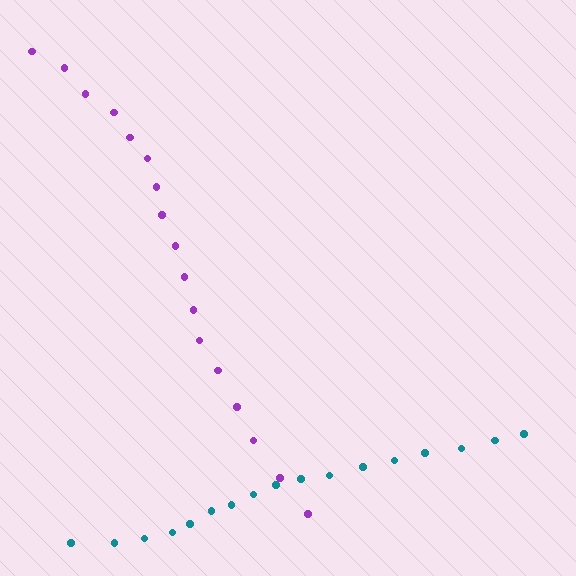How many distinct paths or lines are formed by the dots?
There are 2 distinct paths.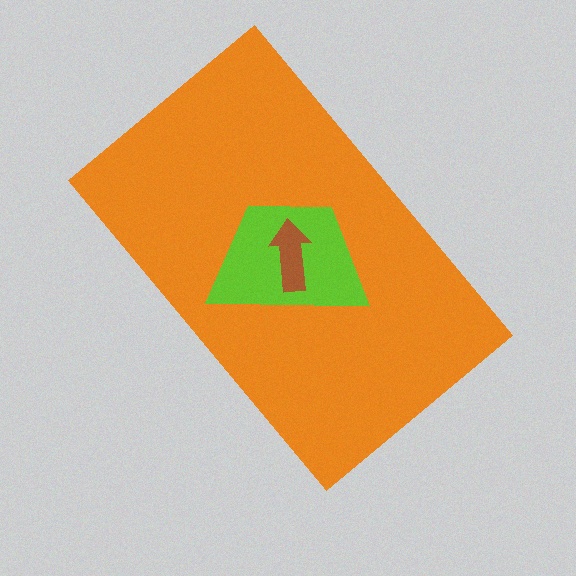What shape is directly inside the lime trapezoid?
The brown arrow.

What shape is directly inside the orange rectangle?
The lime trapezoid.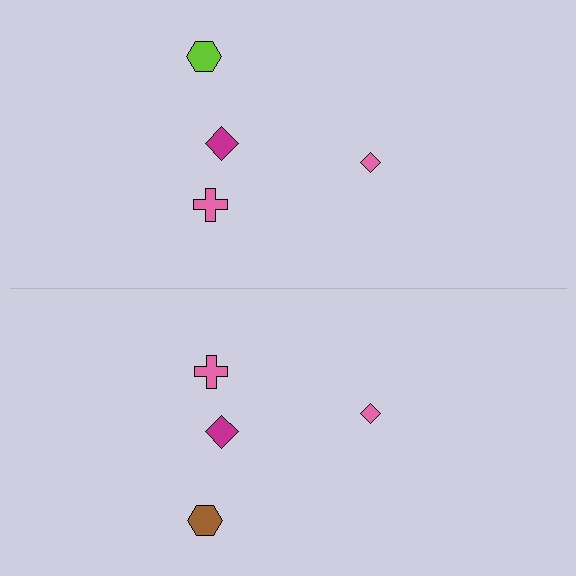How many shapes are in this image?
There are 8 shapes in this image.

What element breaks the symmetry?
The brown hexagon on the bottom side breaks the symmetry — its mirror counterpart is lime.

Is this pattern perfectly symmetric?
No, the pattern is not perfectly symmetric. The brown hexagon on the bottom side breaks the symmetry — its mirror counterpart is lime.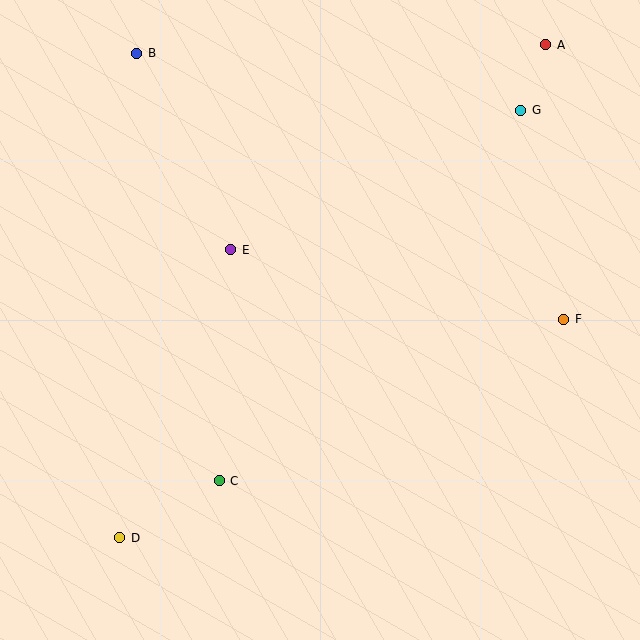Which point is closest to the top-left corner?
Point B is closest to the top-left corner.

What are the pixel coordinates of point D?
Point D is at (120, 538).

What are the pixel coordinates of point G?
Point G is at (521, 110).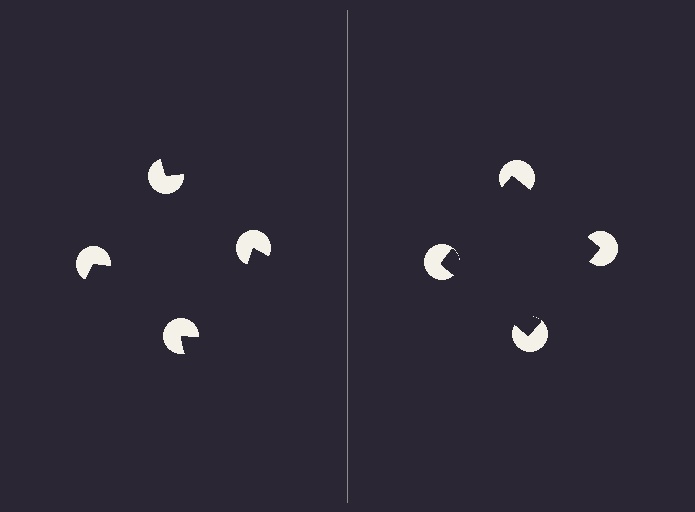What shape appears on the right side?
An illusory square.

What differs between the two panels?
The pac-man discs are positioned identically on both sides; only the wedge orientations differ. On the right they align to a square; on the left they are misaligned.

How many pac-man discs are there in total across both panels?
8 — 4 on each side.